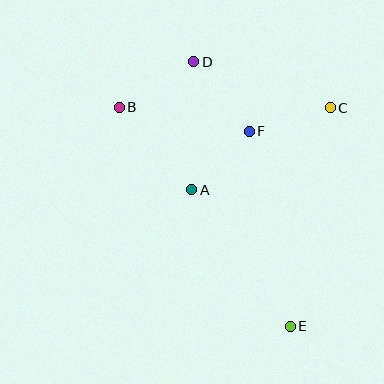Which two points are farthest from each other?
Points D and E are farthest from each other.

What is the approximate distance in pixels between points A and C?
The distance between A and C is approximately 161 pixels.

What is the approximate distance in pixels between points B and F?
The distance between B and F is approximately 132 pixels.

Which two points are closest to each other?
Points A and F are closest to each other.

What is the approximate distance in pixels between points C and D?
The distance between C and D is approximately 144 pixels.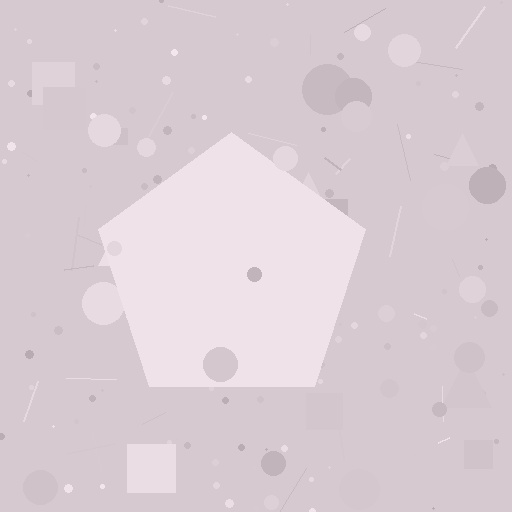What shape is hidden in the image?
A pentagon is hidden in the image.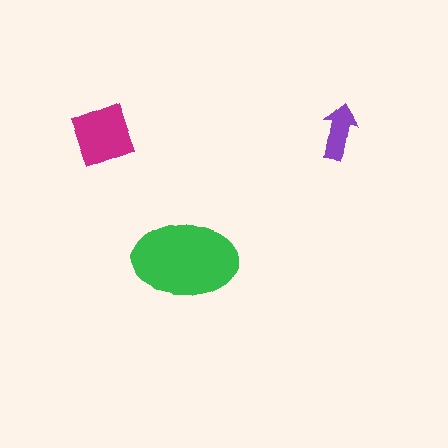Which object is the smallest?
The purple arrow.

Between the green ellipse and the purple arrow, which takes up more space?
The green ellipse.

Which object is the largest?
The green ellipse.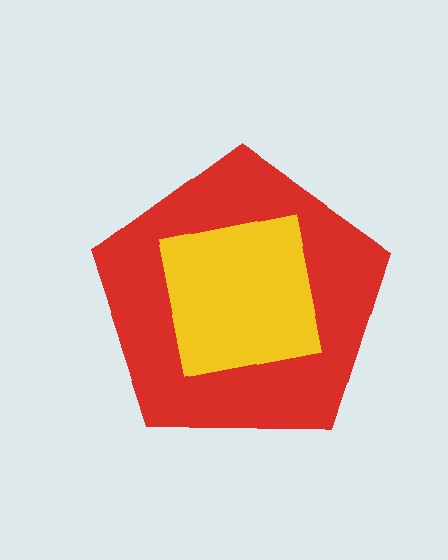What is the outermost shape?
The red pentagon.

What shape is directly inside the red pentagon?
The yellow square.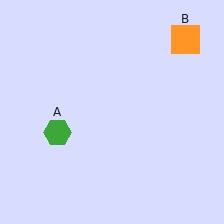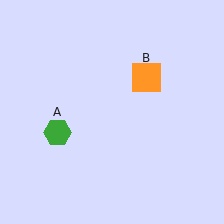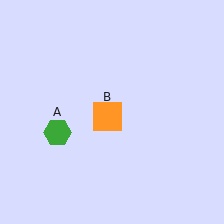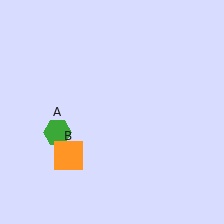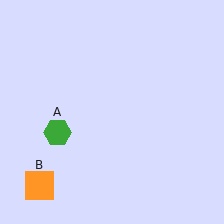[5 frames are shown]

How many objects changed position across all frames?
1 object changed position: orange square (object B).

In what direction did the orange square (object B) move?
The orange square (object B) moved down and to the left.